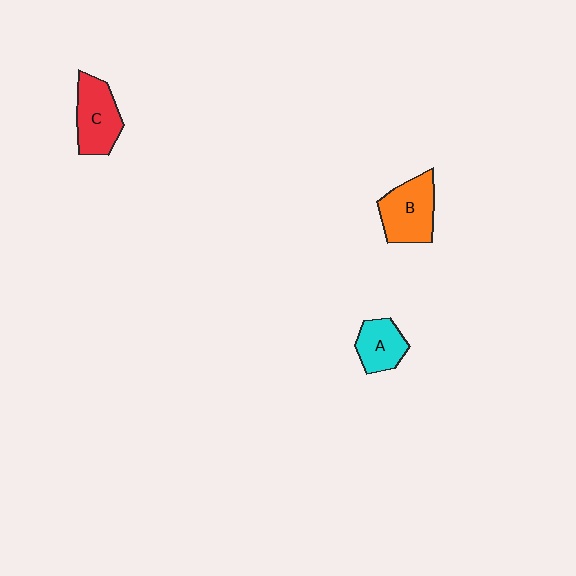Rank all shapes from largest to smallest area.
From largest to smallest: B (orange), C (red), A (cyan).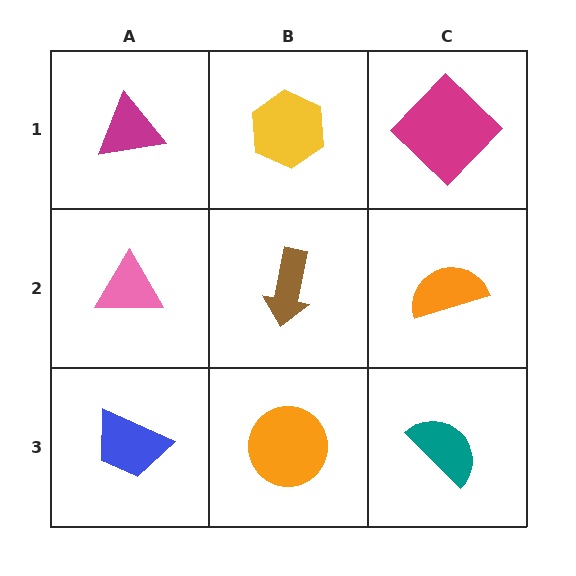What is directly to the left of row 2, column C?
A brown arrow.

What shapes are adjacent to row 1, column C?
An orange semicircle (row 2, column C), a yellow hexagon (row 1, column B).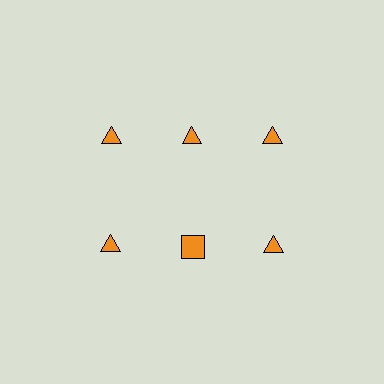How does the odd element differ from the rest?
It has a different shape: square instead of triangle.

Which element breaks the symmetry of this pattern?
The orange square in the second row, second from left column breaks the symmetry. All other shapes are orange triangles.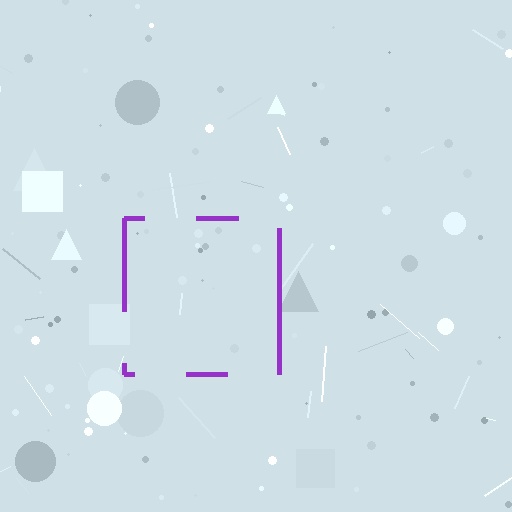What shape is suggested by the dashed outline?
The dashed outline suggests a square.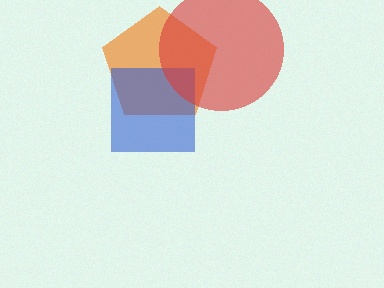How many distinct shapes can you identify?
There are 3 distinct shapes: an orange pentagon, a blue square, a red circle.